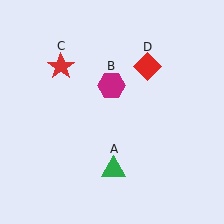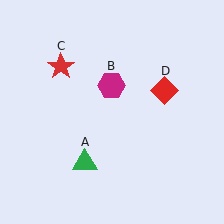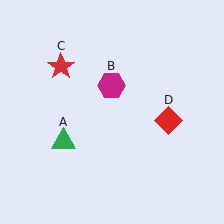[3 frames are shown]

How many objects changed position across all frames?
2 objects changed position: green triangle (object A), red diamond (object D).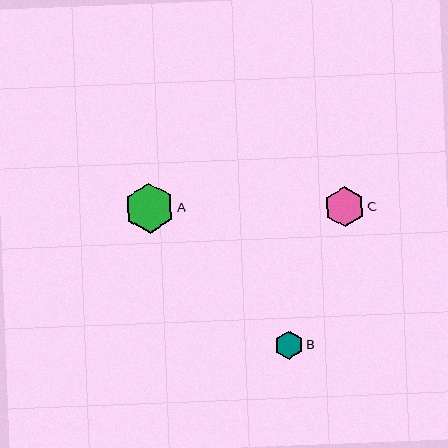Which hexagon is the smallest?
Hexagon B is the smallest with a size of approximately 28 pixels.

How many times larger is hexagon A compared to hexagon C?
Hexagon A is approximately 1.3 times the size of hexagon C.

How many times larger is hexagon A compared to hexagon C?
Hexagon A is approximately 1.3 times the size of hexagon C.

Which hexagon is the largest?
Hexagon A is the largest with a size of approximately 50 pixels.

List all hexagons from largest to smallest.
From largest to smallest: A, C, B.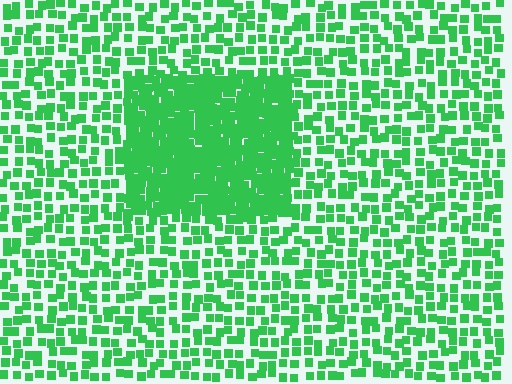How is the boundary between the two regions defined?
The boundary is defined by a change in element density (approximately 2.6x ratio). All elements are the same color, size, and shape.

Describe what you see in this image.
The image contains small green elements arranged at two different densities. A rectangle-shaped region is visible where the elements are more densely packed than the surrounding area.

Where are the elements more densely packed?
The elements are more densely packed inside the rectangle boundary.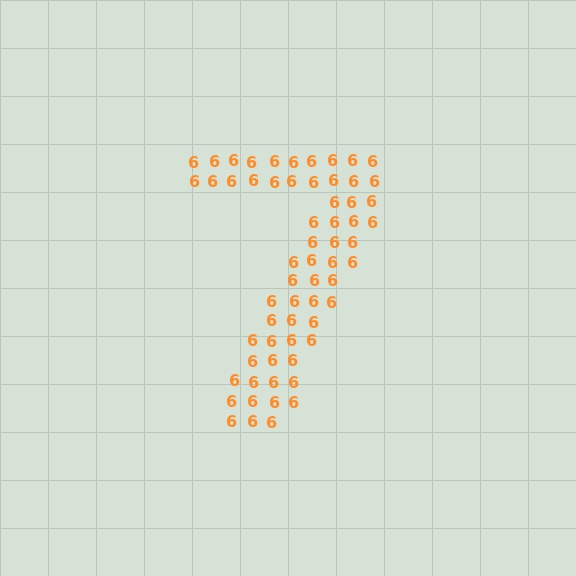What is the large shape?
The large shape is the digit 7.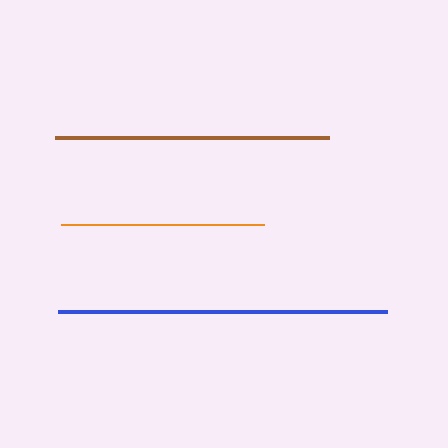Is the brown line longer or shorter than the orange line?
The brown line is longer than the orange line.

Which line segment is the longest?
The blue line is the longest at approximately 329 pixels.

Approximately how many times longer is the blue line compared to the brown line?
The blue line is approximately 1.2 times the length of the brown line.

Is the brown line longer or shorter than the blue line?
The blue line is longer than the brown line.